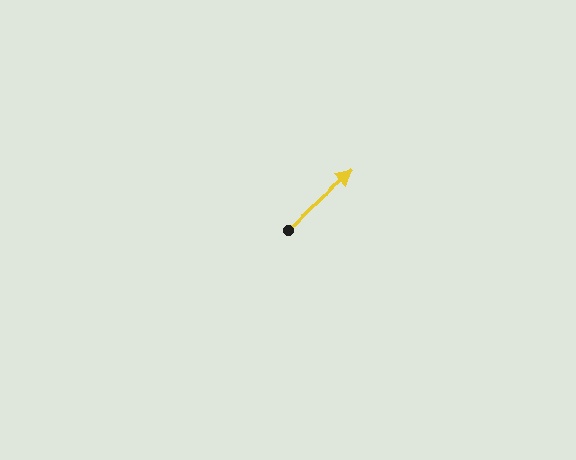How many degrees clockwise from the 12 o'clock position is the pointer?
Approximately 48 degrees.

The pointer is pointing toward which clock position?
Roughly 2 o'clock.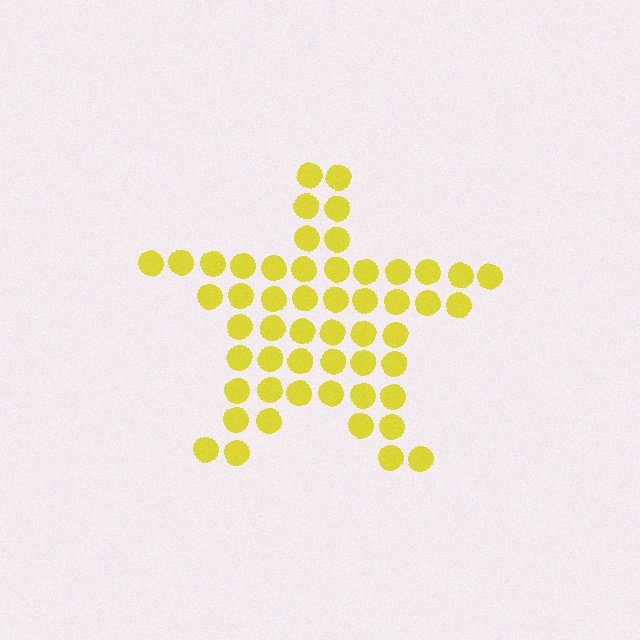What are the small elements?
The small elements are circles.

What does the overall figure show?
The overall figure shows a star.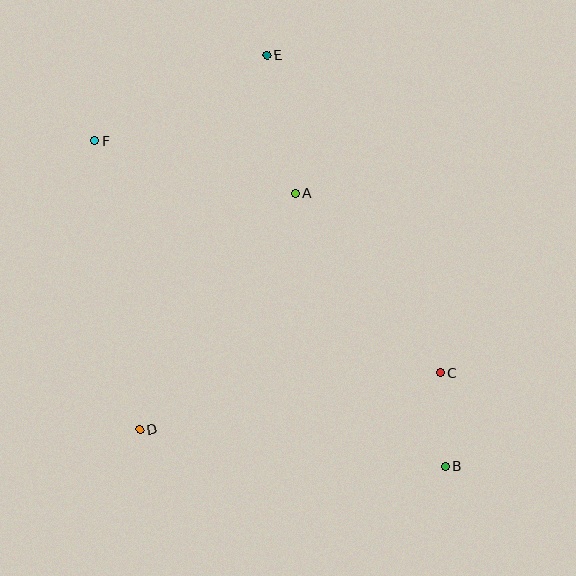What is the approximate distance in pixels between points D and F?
The distance between D and F is approximately 293 pixels.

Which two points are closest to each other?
Points B and C are closest to each other.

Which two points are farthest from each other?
Points B and F are farthest from each other.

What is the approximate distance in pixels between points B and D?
The distance between B and D is approximately 307 pixels.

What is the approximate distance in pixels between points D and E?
The distance between D and E is approximately 395 pixels.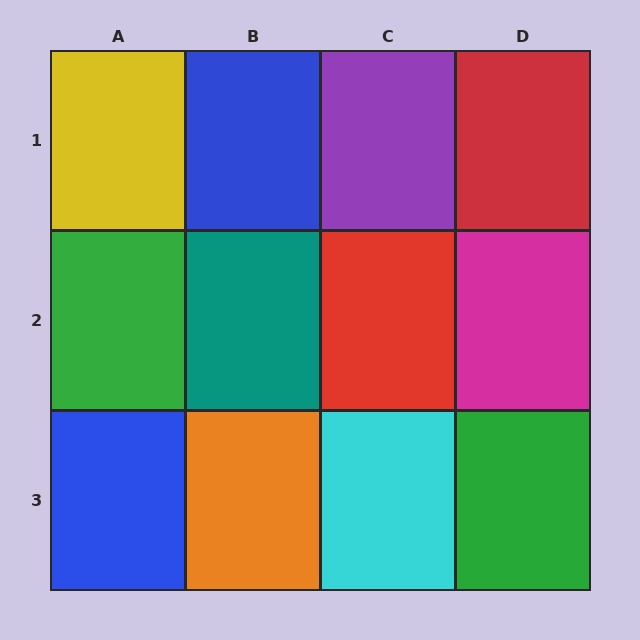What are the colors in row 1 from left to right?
Yellow, blue, purple, red.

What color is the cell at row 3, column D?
Green.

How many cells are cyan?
1 cell is cyan.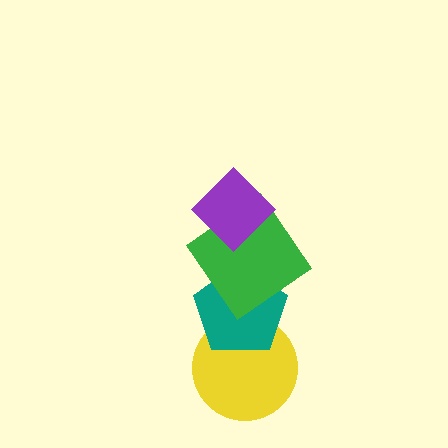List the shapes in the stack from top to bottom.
From top to bottom: the purple diamond, the green diamond, the teal pentagon, the yellow circle.